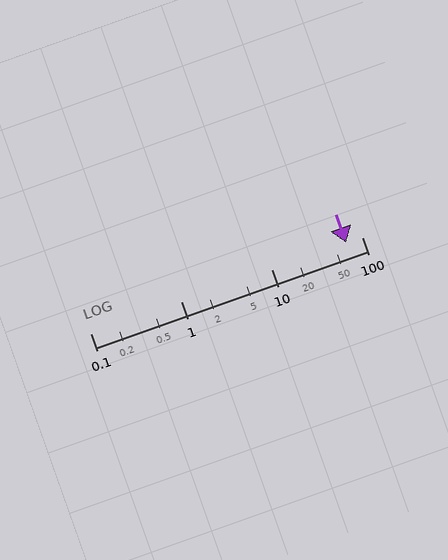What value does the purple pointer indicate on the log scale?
The pointer indicates approximately 68.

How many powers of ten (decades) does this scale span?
The scale spans 3 decades, from 0.1 to 100.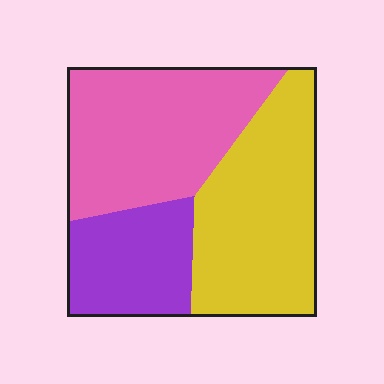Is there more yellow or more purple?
Yellow.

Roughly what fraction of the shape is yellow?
Yellow covers roughly 40% of the shape.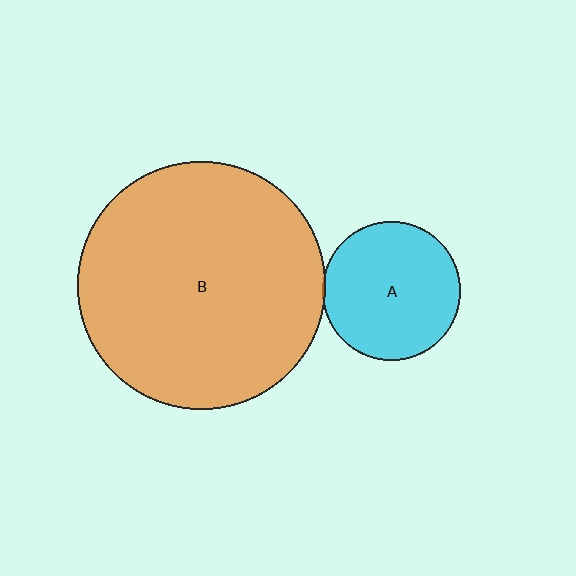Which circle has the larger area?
Circle B (orange).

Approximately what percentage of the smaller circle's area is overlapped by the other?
Approximately 5%.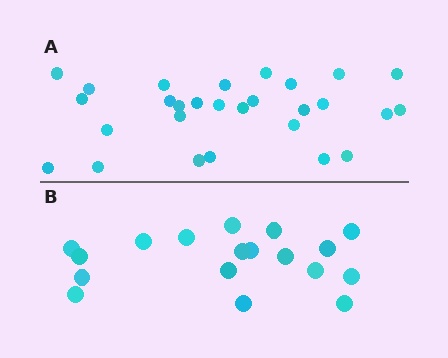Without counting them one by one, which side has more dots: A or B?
Region A (the top region) has more dots.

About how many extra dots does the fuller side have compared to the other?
Region A has roughly 10 or so more dots than region B.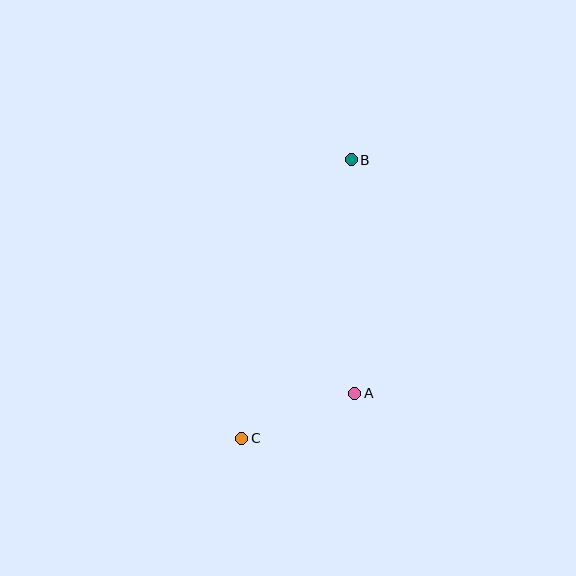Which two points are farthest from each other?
Points B and C are farthest from each other.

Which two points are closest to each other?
Points A and C are closest to each other.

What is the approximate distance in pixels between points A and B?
The distance between A and B is approximately 234 pixels.